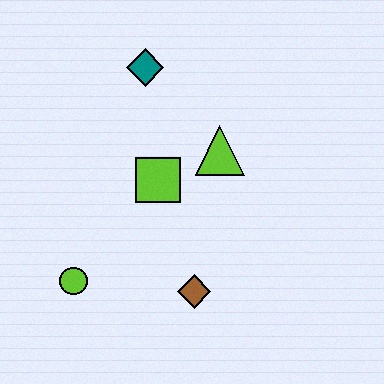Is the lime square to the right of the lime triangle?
No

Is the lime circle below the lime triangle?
Yes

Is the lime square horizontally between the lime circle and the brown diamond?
Yes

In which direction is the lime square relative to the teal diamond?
The lime square is below the teal diamond.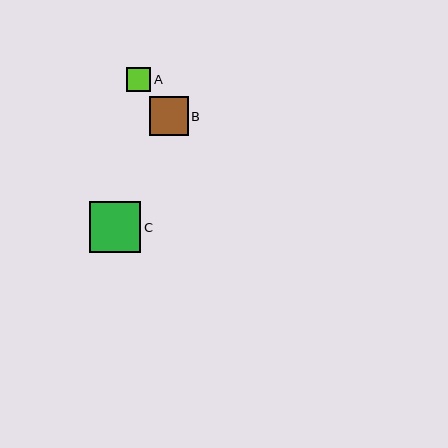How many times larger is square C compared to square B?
Square C is approximately 1.3 times the size of square B.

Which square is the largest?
Square C is the largest with a size of approximately 52 pixels.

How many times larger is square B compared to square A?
Square B is approximately 1.6 times the size of square A.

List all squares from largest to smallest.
From largest to smallest: C, B, A.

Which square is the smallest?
Square A is the smallest with a size of approximately 24 pixels.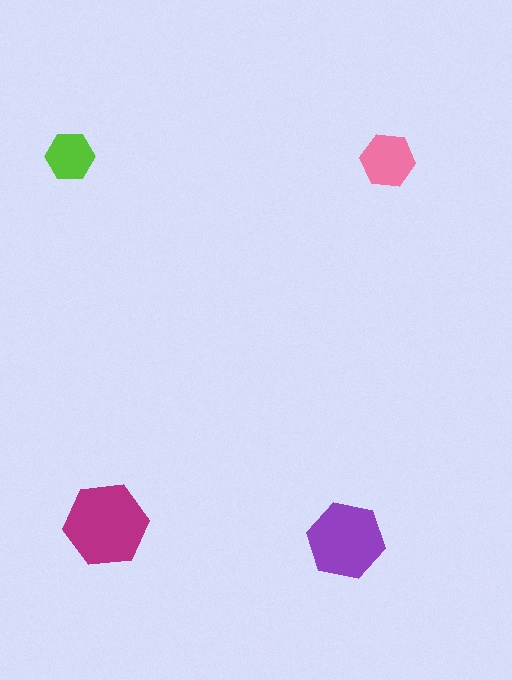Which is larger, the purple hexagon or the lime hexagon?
The purple one.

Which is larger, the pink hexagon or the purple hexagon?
The purple one.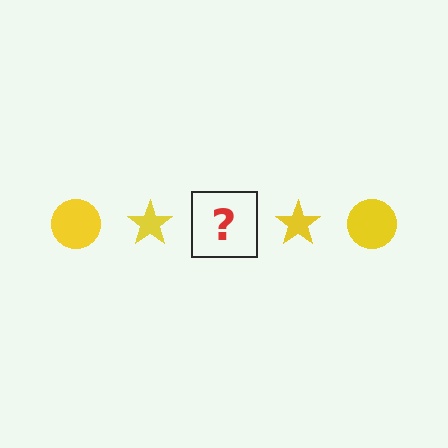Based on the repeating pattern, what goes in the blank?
The blank should be a yellow circle.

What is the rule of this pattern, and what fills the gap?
The rule is that the pattern cycles through circle, star shapes in yellow. The gap should be filled with a yellow circle.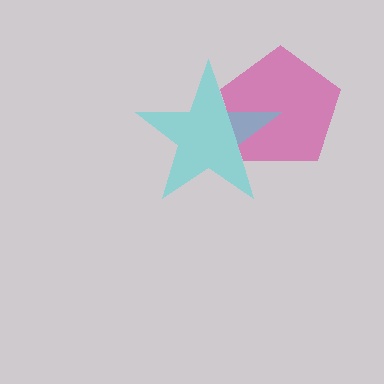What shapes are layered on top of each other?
The layered shapes are: a magenta pentagon, a cyan star.